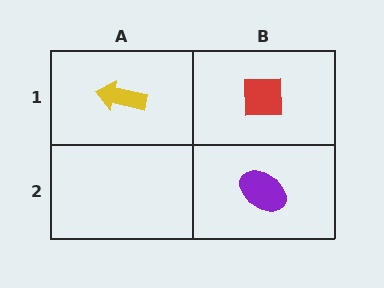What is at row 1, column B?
A red square.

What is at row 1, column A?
A yellow arrow.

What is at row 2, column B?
A purple ellipse.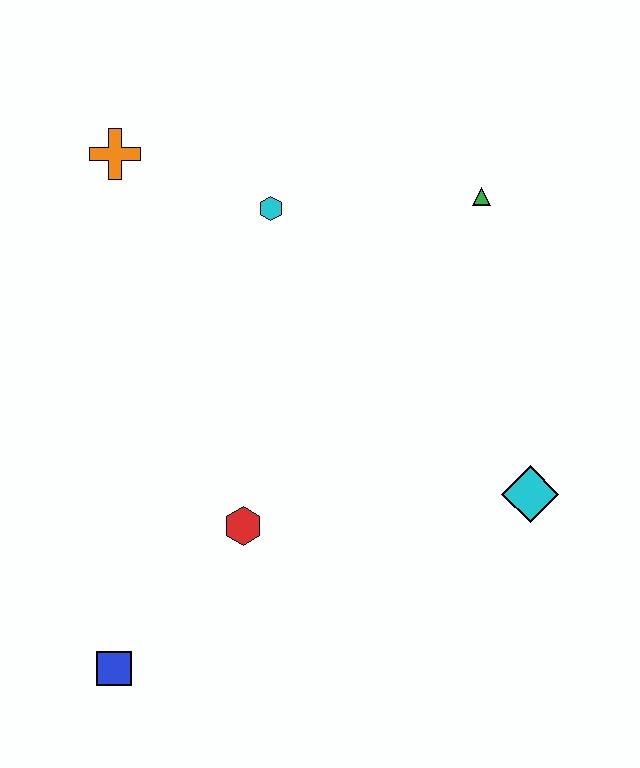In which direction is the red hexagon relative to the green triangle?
The red hexagon is below the green triangle.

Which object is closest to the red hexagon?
The blue square is closest to the red hexagon.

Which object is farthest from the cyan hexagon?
The blue square is farthest from the cyan hexagon.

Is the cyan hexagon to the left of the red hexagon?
No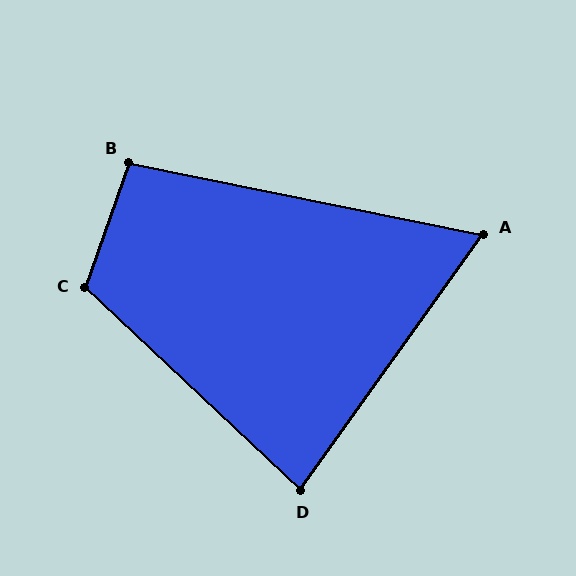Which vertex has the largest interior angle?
C, at approximately 114 degrees.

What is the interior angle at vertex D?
Approximately 82 degrees (acute).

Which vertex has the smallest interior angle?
A, at approximately 66 degrees.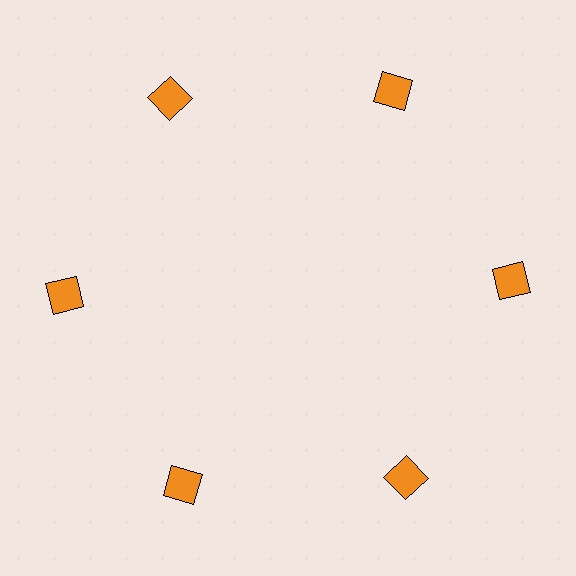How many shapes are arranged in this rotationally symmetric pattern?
There are 6 shapes, arranged in 6 groups of 1.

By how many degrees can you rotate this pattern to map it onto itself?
The pattern maps onto itself every 60 degrees of rotation.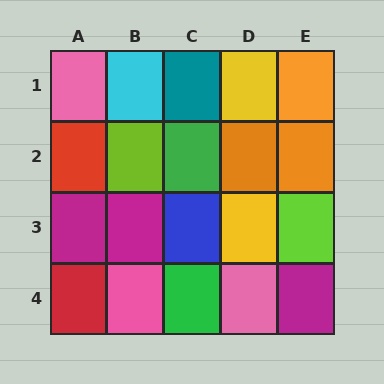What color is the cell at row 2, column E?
Orange.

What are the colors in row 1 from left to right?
Pink, cyan, teal, yellow, orange.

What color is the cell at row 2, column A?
Red.